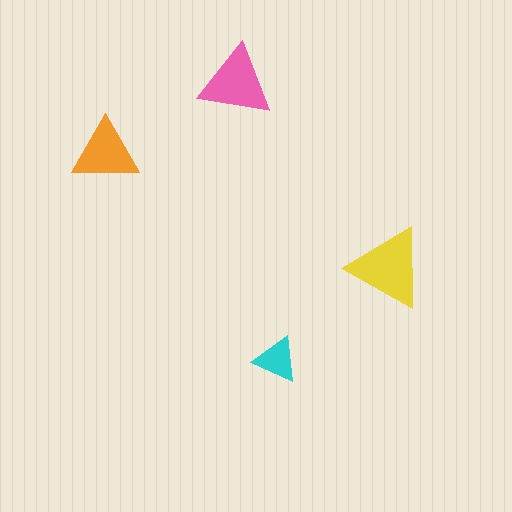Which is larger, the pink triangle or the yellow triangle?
The yellow one.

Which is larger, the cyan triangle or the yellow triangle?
The yellow one.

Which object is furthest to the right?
The yellow triangle is rightmost.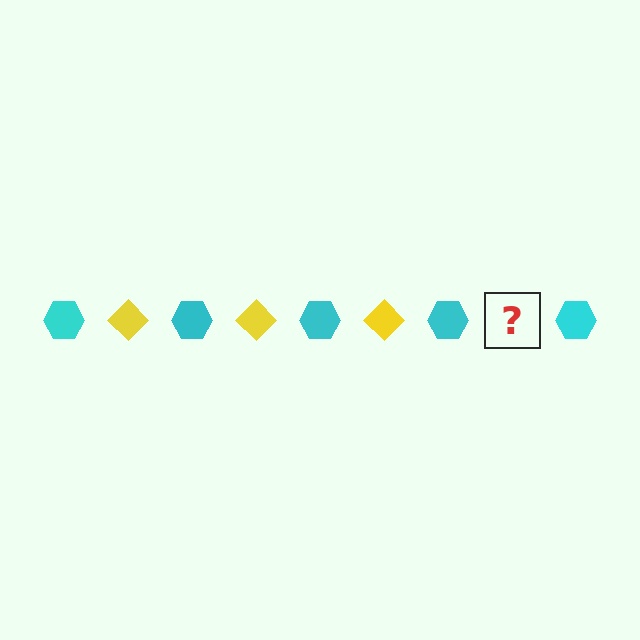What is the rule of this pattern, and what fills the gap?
The rule is that the pattern alternates between cyan hexagon and yellow diamond. The gap should be filled with a yellow diamond.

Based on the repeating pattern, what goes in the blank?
The blank should be a yellow diamond.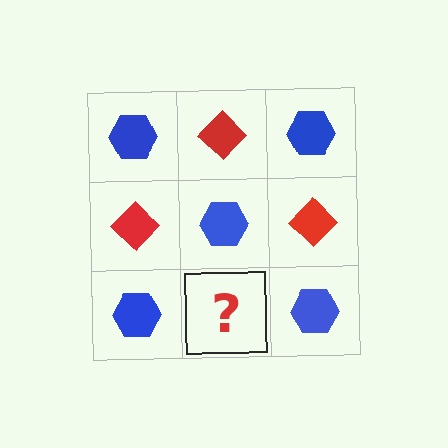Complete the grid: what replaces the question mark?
The question mark should be replaced with a red diamond.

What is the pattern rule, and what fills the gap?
The rule is that it alternates blue hexagon and red diamond in a checkerboard pattern. The gap should be filled with a red diamond.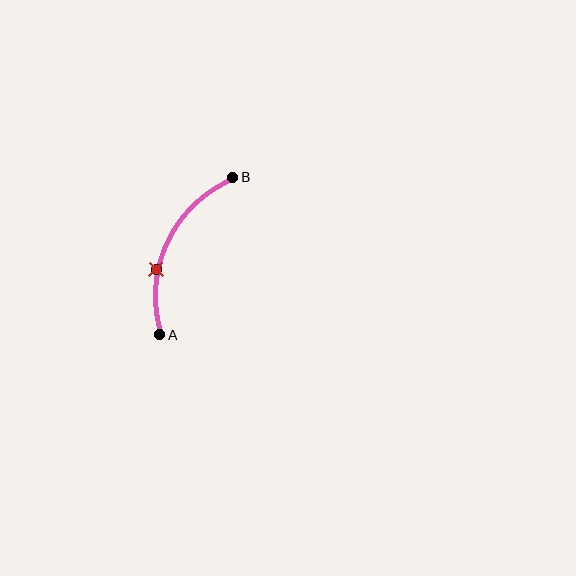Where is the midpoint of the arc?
The arc midpoint is the point on the curve farthest from the straight line joining A and B. It sits to the left of that line.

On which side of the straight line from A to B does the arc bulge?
The arc bulges to the left of the straight line connecting A and B.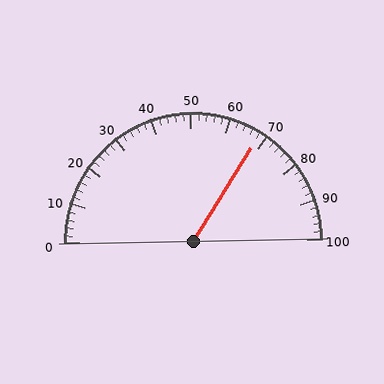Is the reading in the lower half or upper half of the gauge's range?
The reading is in the upper half of the range (0 to 100).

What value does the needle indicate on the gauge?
The needle indicates approximately 68.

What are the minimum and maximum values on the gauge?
The gauge ranges from 0 to 100.